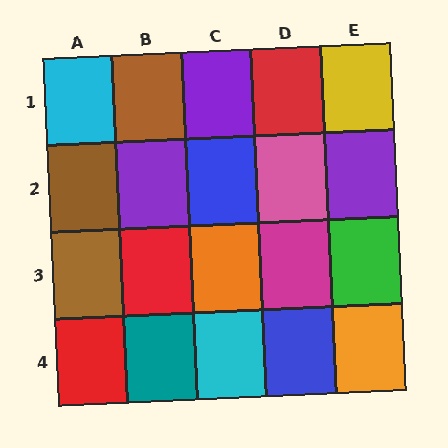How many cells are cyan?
2 cells are cyan.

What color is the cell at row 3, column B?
Red.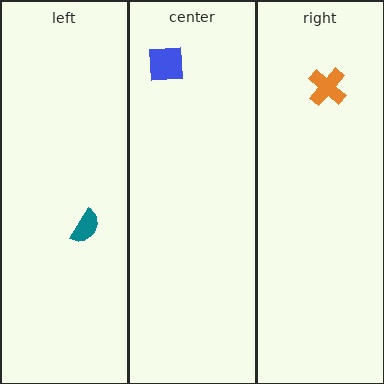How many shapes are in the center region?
1.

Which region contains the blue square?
The center region.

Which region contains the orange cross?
The right region.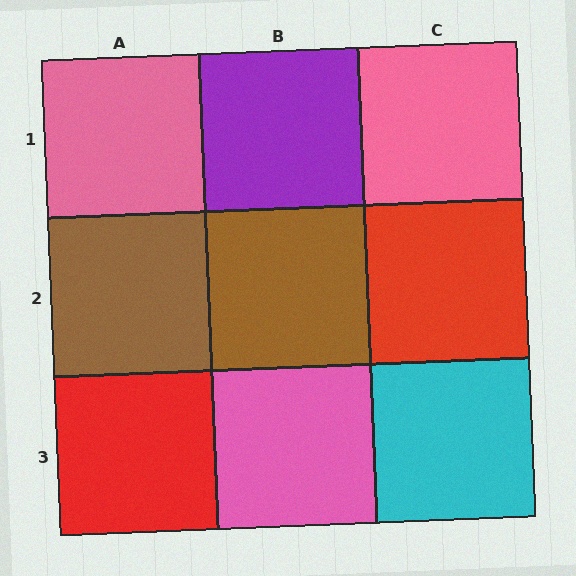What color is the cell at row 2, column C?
Red.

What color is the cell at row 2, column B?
Brown.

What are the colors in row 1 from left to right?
Pink, purple, pink.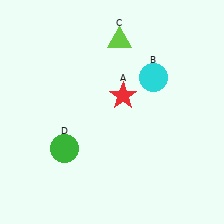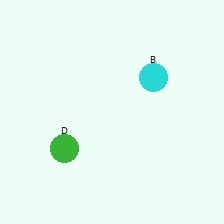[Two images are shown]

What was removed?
The red star (A), the lime triangle (C) were removed in Image 2.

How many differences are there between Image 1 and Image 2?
There are 2 differences between the two images.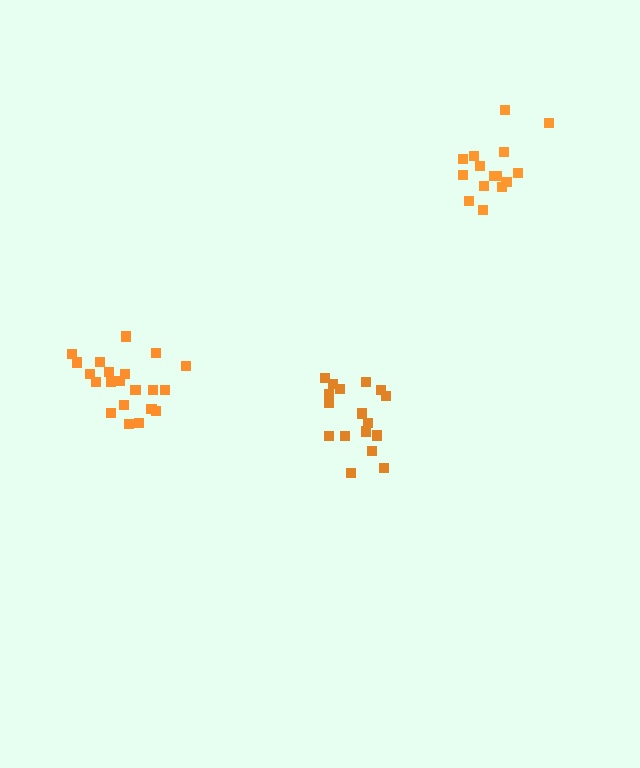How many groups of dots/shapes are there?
There are 3 groups.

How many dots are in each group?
Group 1: 21 dots, Group 2: 17 dots, Group 3: 15 dots (53 total).